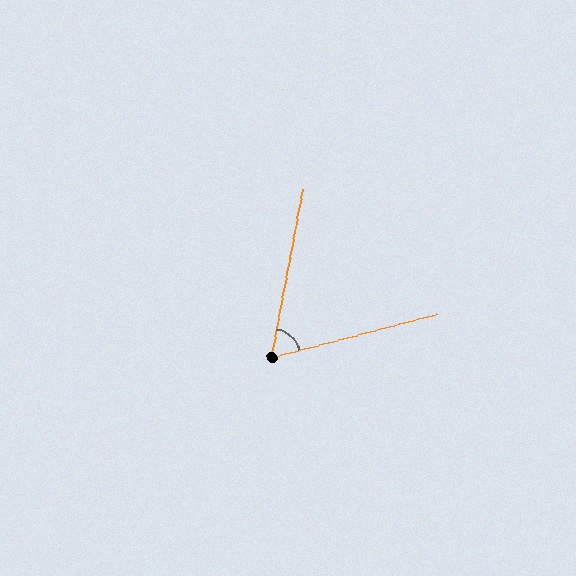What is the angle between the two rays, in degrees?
Approximately 65 degrees.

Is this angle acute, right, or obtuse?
It is acute.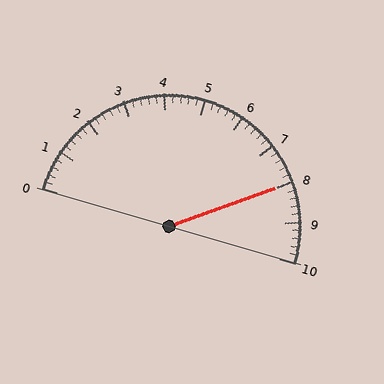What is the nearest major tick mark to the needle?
The nearest major tick mark is 8.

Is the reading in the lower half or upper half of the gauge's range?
The reading is in the upper half of the range (0 to 10).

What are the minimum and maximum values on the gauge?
The gauge ranges from 0 to 10.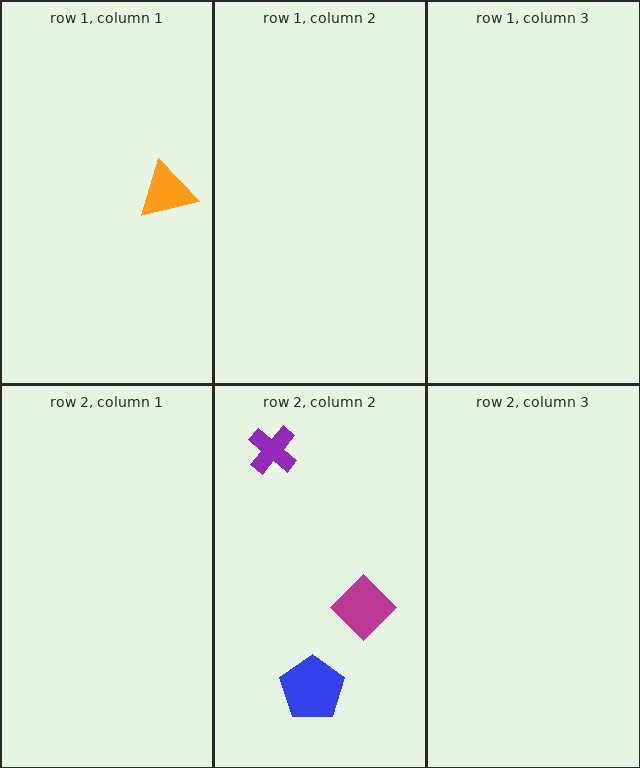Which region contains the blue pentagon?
The row 2, column 2 region.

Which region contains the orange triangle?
The row 1, column 1 region.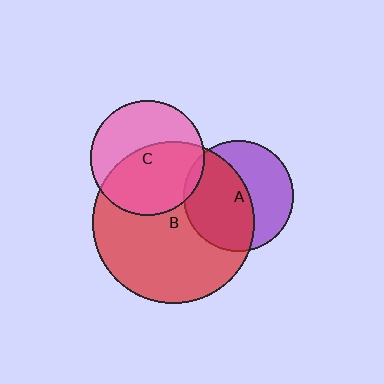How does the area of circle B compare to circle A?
Approximately 2.2 times.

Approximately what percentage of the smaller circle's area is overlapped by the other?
Approximately 55%.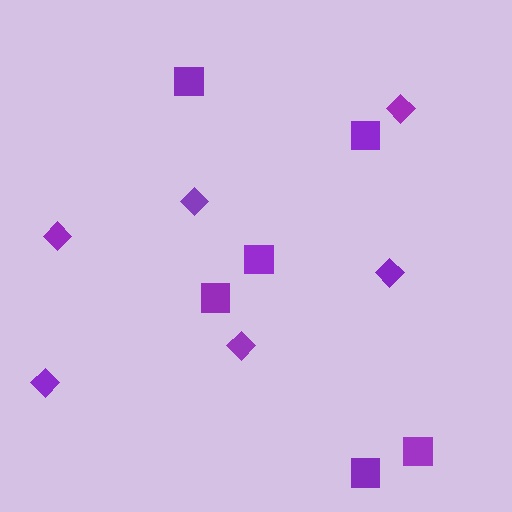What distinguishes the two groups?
There are 2 groups: one group of squares (6) and one group of diamonds (6).